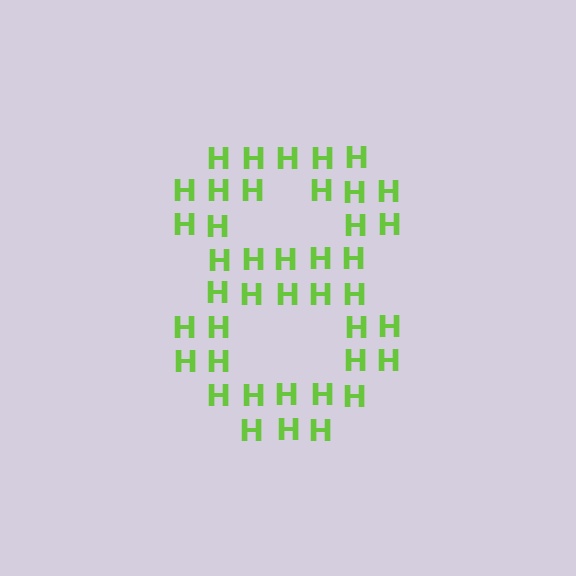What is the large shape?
The large shape is the digit 8.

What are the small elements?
The small elements are letter H's.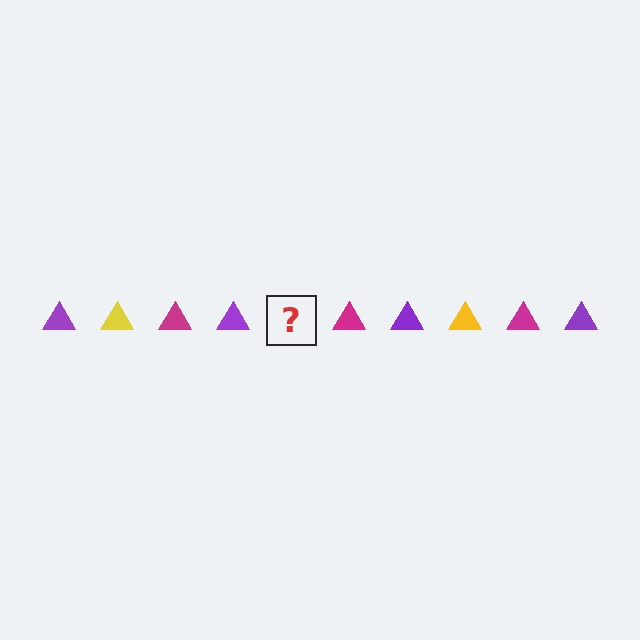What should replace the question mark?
The question mark should be replaced with a yellow triangle.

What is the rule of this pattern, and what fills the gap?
The rule is that the pattern cycles through purple, yellow, magenta triangles. The gap should be filled with a yellow triangle.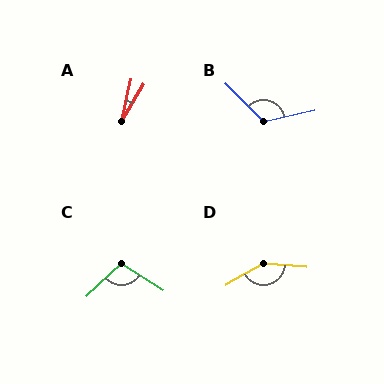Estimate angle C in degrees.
Approximately 103 degrees.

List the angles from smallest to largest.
A (18°), C (103°), B (122°), D (145°).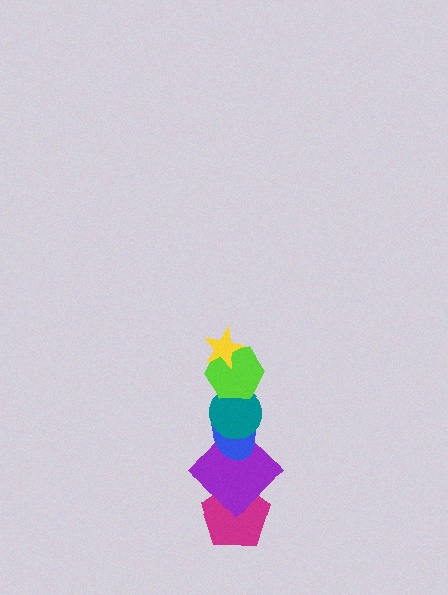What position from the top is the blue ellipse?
The blue ellipse is 4th from the top.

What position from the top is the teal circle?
The teal circle is 3rd from the top.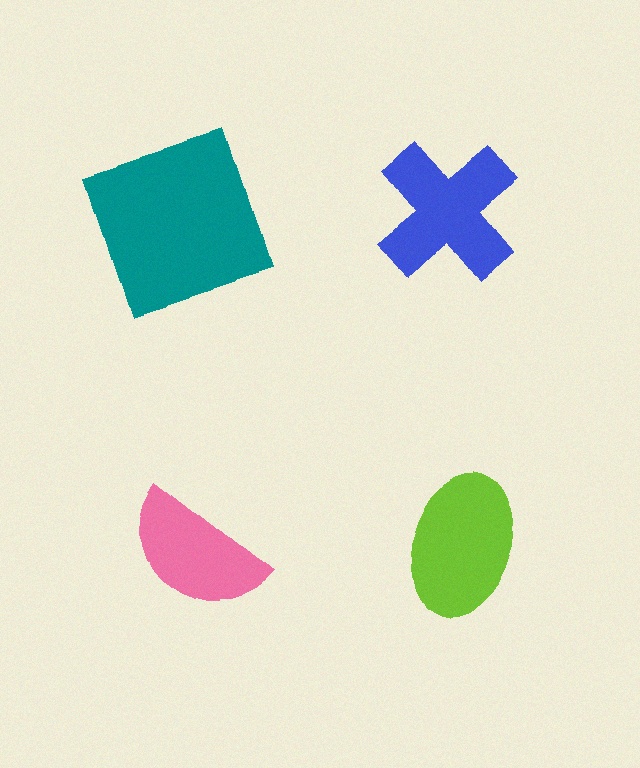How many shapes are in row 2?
2 shapes.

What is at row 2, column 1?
A pink semicircle.